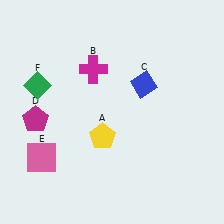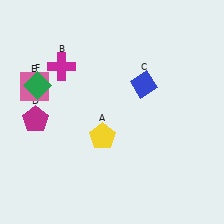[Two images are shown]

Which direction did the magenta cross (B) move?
The magenta cross (B) moved left.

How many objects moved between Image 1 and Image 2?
2 objects moved between the two images.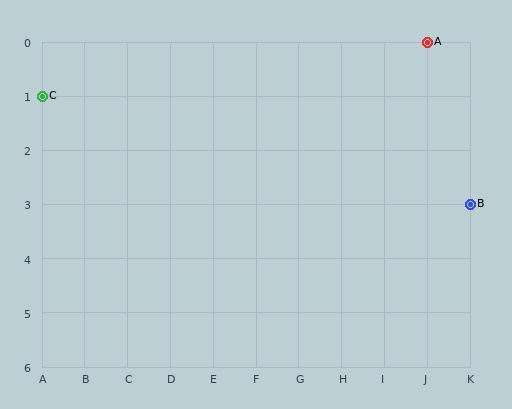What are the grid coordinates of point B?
Point B is at grid coordinates (K, 3).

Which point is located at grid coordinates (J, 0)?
Point A is at (J, 0).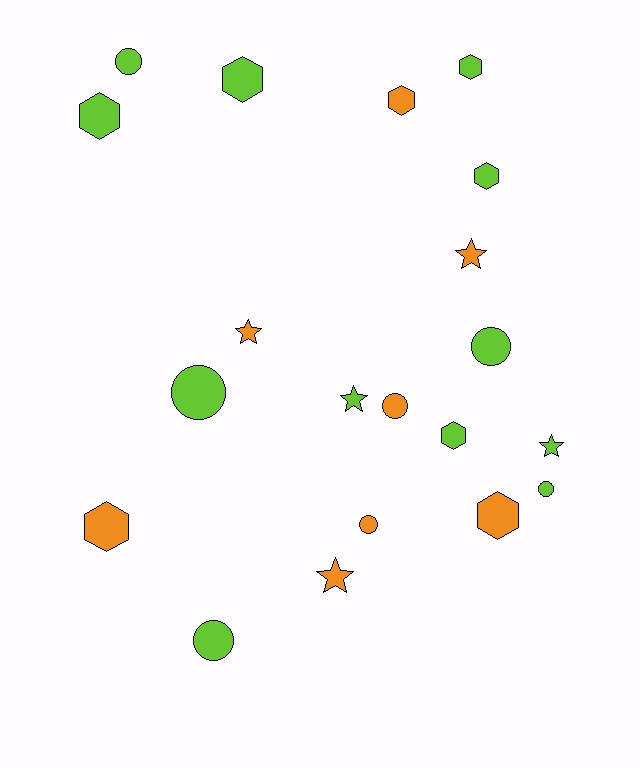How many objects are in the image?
There are 20 objects.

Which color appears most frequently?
Lime, with 12 objects.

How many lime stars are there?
There are 2 lime stars.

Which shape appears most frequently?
Hexagon, with 8 objects.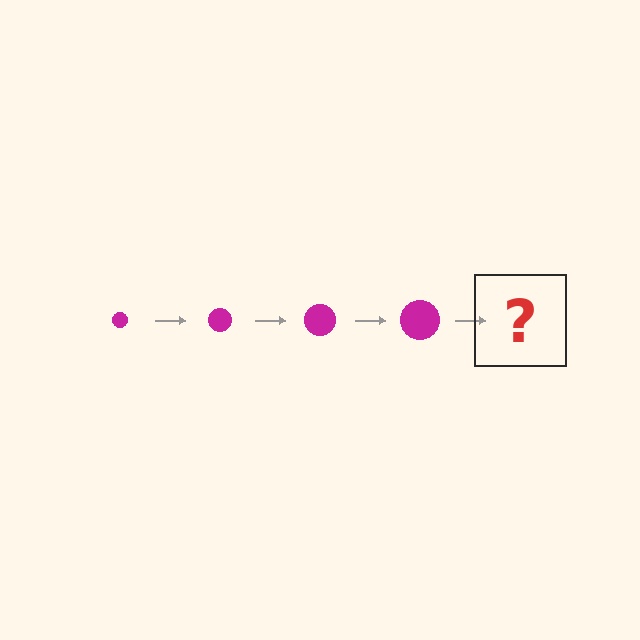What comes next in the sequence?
The next element should be a magenta circle, larger than the previous one.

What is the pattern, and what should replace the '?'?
The pattern is that the circle gets progressively larger each step. The '?' should be a magenta circle, larger than the previous one.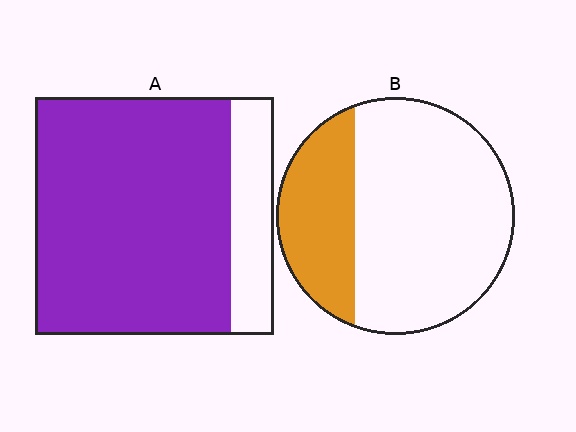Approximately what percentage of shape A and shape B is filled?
A is approximately 80% and B is approximately 30%.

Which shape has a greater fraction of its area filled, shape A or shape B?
Shape A.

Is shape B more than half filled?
No.